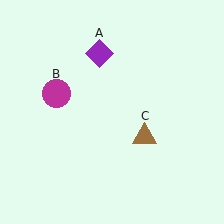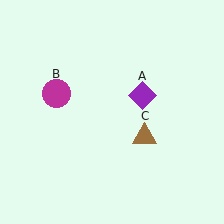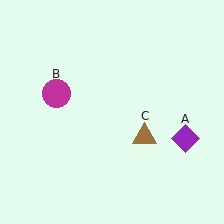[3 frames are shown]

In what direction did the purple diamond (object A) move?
The purple diamond (object A) moved down and to the right.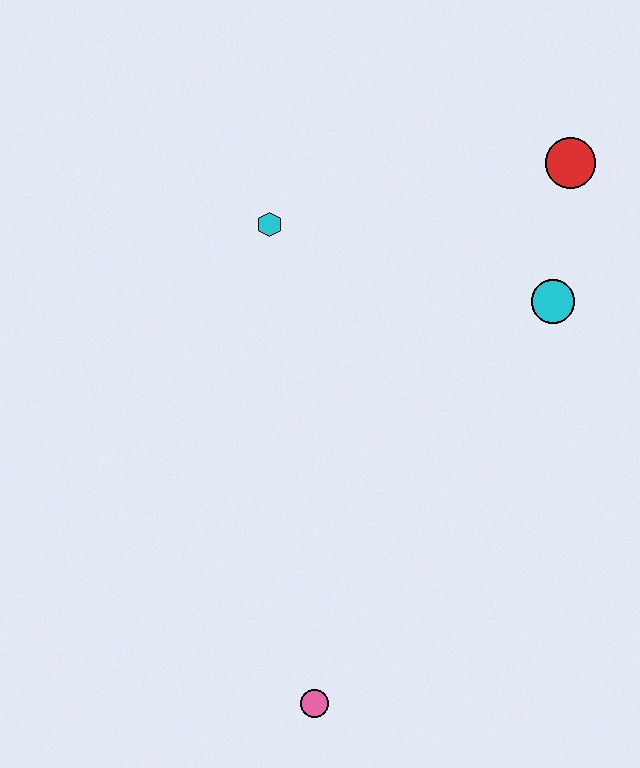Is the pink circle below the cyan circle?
Yes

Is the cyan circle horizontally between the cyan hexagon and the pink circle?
No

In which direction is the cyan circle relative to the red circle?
The cyan circle is below the red circle.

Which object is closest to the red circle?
The cyan circle is closest to the red circle.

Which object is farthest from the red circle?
The pink circle is farthest from the red circle.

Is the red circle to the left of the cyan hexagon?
No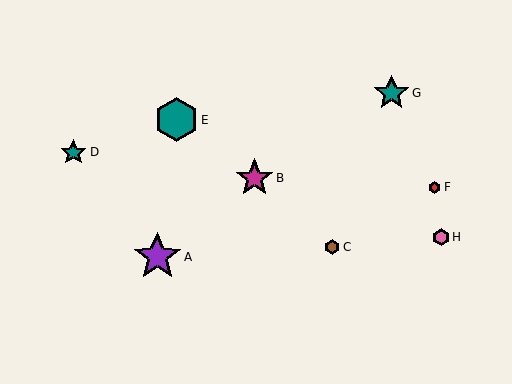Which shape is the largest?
The purple star (labeled A) is the largest.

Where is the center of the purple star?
The center of the purple star is at (157, 257).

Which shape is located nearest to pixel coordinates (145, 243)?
The purple star (labeled A) at (157, 257) is nearest to that location.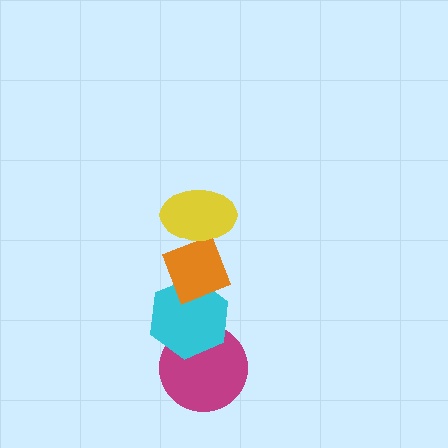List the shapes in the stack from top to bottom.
From top to bottom: the yellow ellipse, the orange diamond, the cyan hexagon, the magenta circle.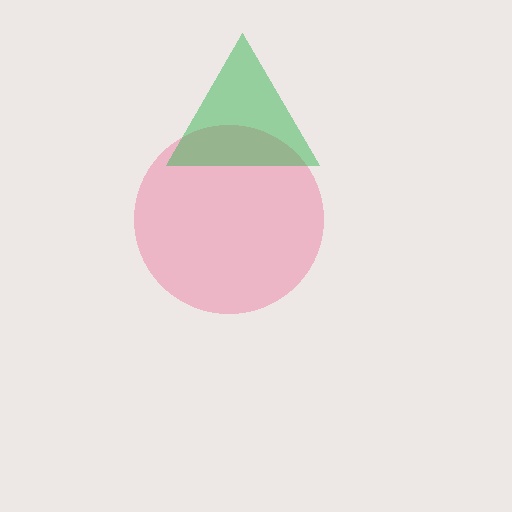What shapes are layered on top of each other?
The layered shapes are: a pink circle, a green triangle.